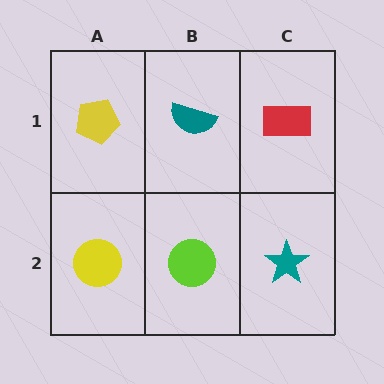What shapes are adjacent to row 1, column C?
A teal star (row 2, column C), a teal semicircle (row 1, column B).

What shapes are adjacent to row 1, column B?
A lime circle (row 2, column B), a yellow pentagon (row 1, column A), a red rectangle (row 1, column C).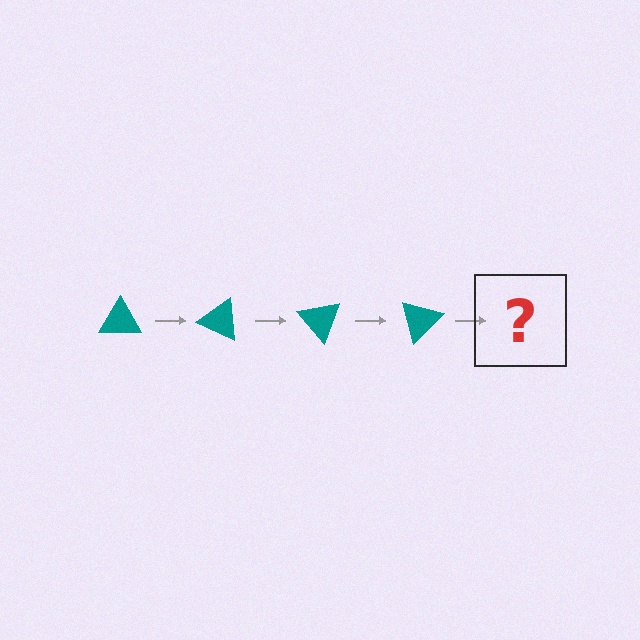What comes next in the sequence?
The next element should be a teal triangle rotated 100 degrees.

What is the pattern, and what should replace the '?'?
The pattern is that the triangle rotates 25 degrees each step. The '?' should be a teal triangle rotated 100 degrees.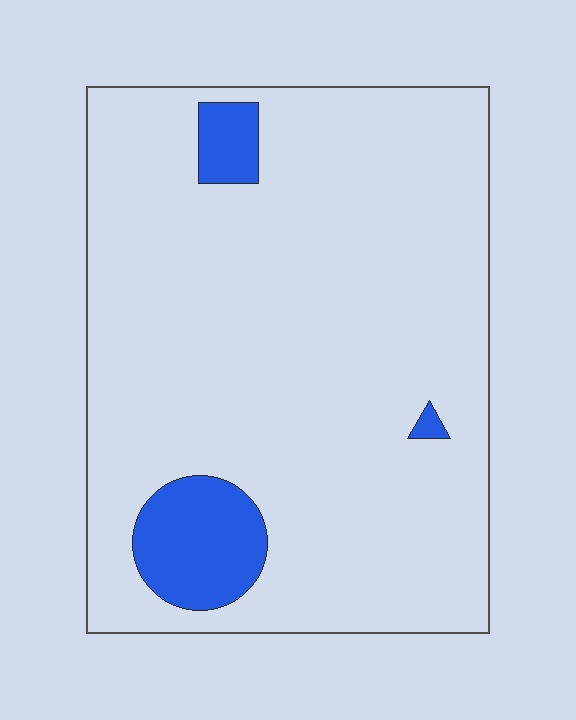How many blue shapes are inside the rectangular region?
3.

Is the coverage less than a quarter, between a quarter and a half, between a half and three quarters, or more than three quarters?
Less than a quarter.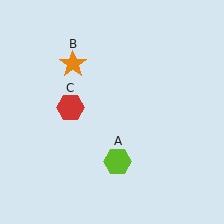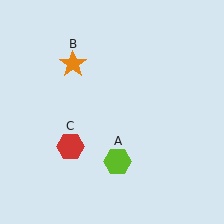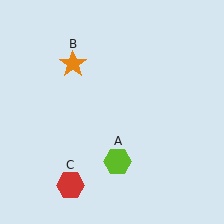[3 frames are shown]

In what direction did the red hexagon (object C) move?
The red hexagon (object C) moved down.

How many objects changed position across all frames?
1 object changed position: red hexagon (object C).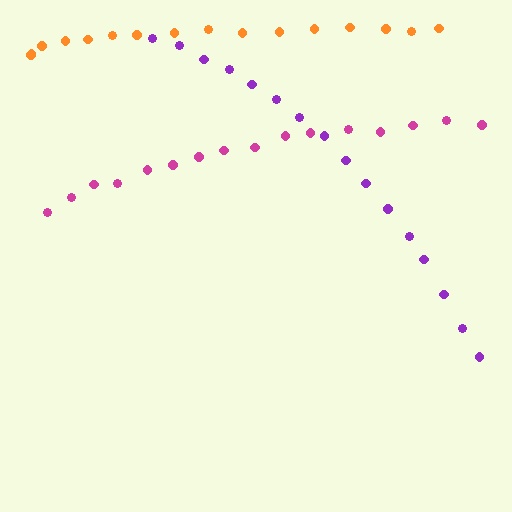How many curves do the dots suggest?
There are 3 distinct paths.